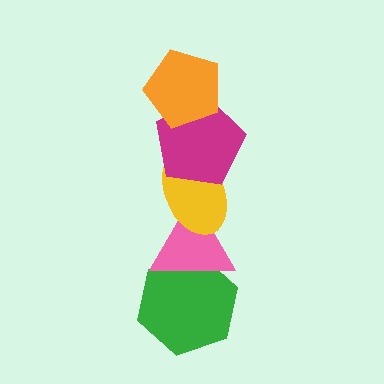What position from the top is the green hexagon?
The green hexagon is 5th from the top.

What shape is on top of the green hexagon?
The pink triangle is on top of the green hexagon.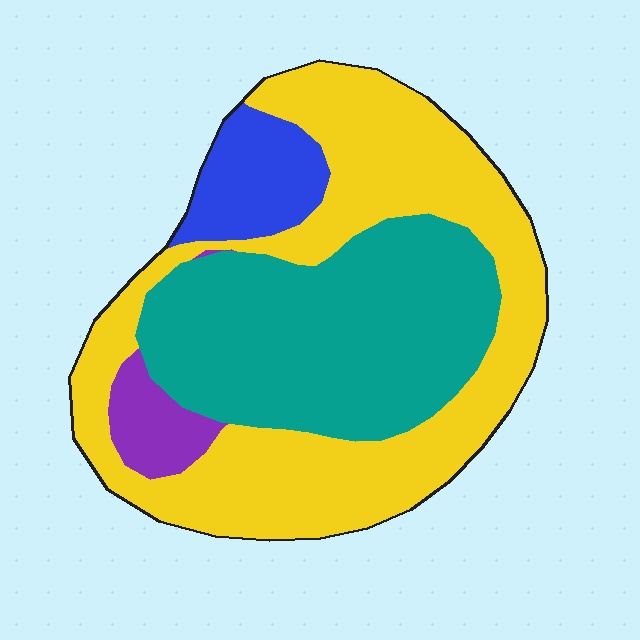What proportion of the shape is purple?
Purple takes up less than a sixth of the shape.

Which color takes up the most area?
Yellow, at roughly 50%.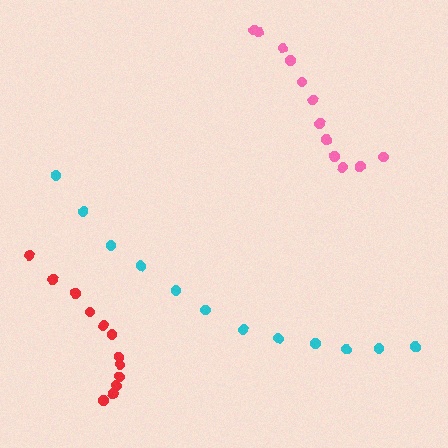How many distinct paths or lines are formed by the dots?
There are 3 distinct paths.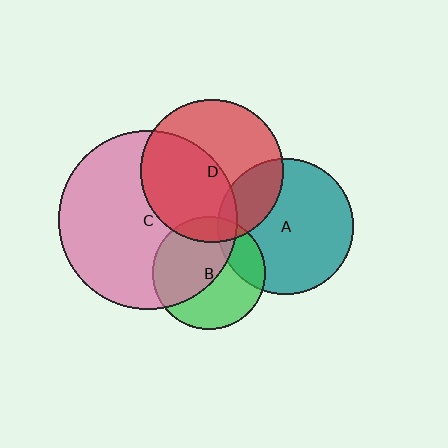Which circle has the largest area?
Circle C (pink).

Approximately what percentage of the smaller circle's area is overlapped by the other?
Approximately 20%.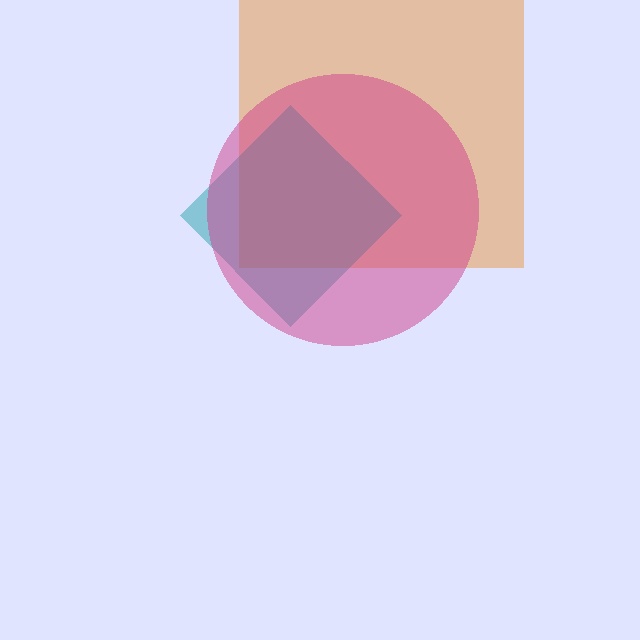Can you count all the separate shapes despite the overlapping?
Yes, there are 3 separate shapes.